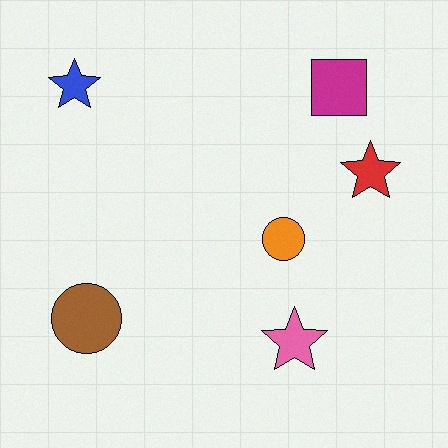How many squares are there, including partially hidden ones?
There is 1 square.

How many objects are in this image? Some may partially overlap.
There are 6 objects.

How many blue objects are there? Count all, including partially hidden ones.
There is 1 blue object.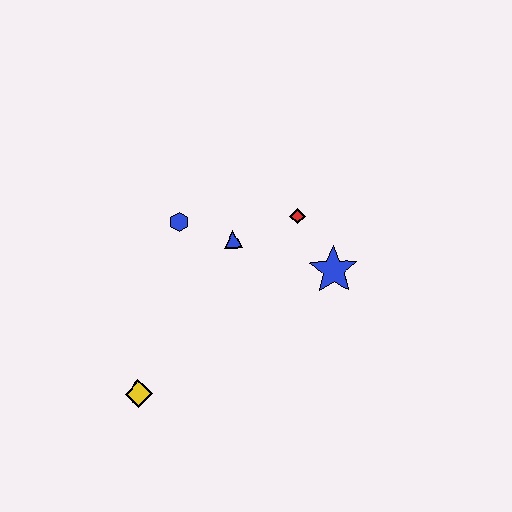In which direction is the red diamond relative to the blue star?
The red diamond is above the blue star.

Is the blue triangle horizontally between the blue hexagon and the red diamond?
Yes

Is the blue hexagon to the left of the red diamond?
Yes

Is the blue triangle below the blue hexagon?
Yes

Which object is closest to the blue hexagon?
The blue triangle is closest to the blue hexagon.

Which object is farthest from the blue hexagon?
The yellow diamond is farthest from the blue hexagon.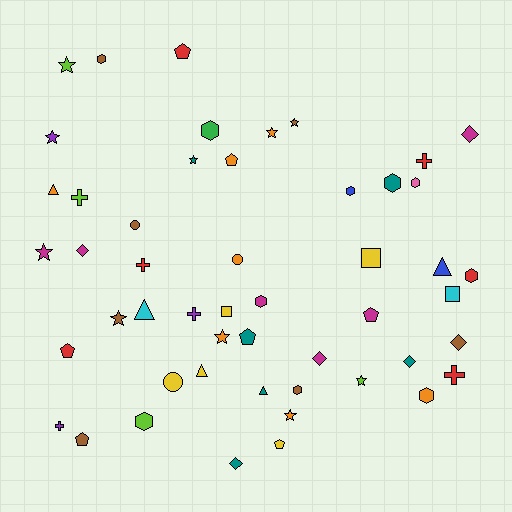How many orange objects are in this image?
There are 7 orange objects.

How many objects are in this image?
There are 50 objects.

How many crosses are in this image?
There are 6 crosses.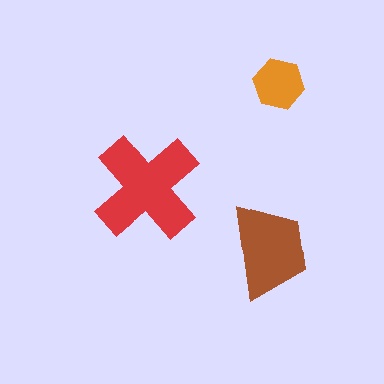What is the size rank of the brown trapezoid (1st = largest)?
2nd.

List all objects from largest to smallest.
The red cross, the brown trapezoid, the orange hexagon.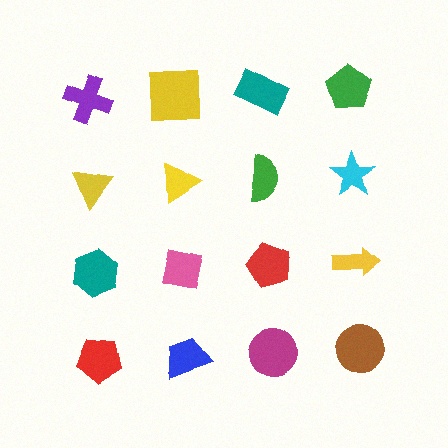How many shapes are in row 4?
4 shapes.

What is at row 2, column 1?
A yellow triangle.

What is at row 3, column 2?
A pink square.